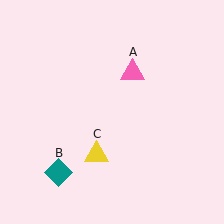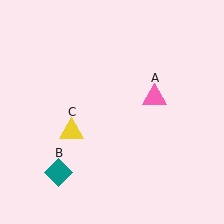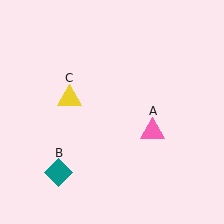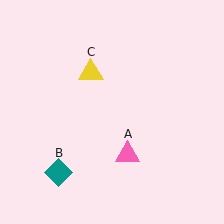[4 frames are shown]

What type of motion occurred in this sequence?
The pink triangle (object A), yellow triangle (object C) rotated clockwise around the center of the scene.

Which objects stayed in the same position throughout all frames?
Teal diamond (object B) remained stationary.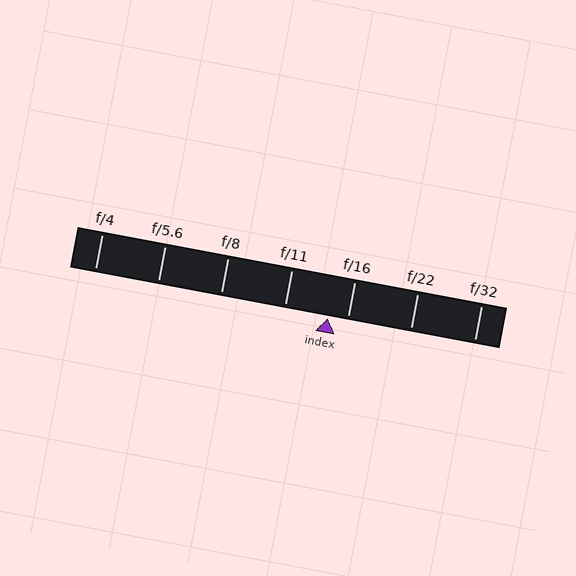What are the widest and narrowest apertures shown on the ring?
The widest aperture shown is f/4 and the narrowest is f/32.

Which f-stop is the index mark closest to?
The index mark is closest to f/16.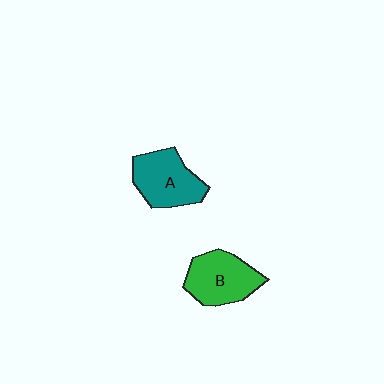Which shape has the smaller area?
Shape A (teal).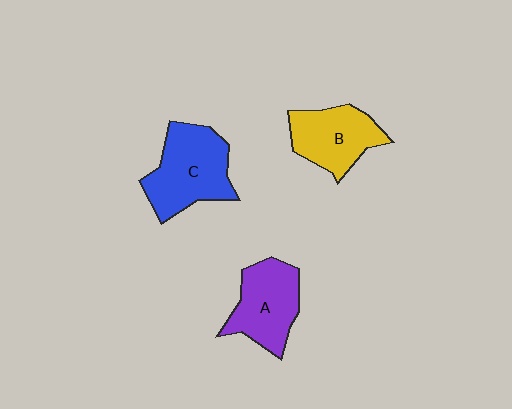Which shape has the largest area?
Shape C (blue).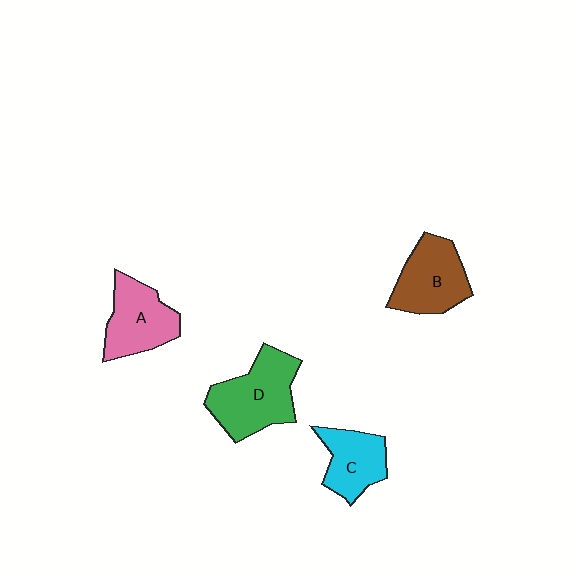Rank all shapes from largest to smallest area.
From largest to smallest: D (green), B (brown), A (pink), C (cyan).